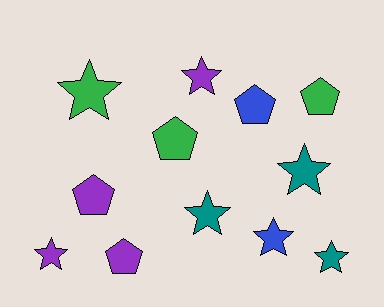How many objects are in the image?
There are 12 objects.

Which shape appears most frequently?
Star, with 7 objects.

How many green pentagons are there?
There are 2 green pentagons.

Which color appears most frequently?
Purple, with 4 objects.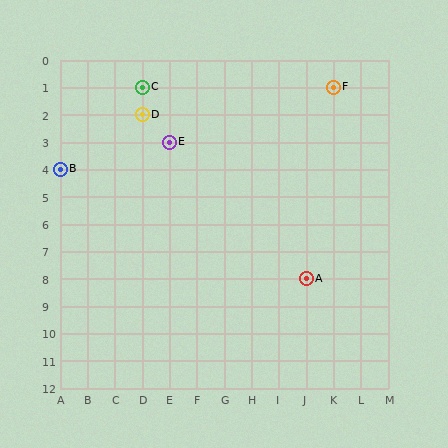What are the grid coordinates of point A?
Point A is at grid coordinates (J, 8).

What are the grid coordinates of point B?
Point B is at grid coordinates (A, 4).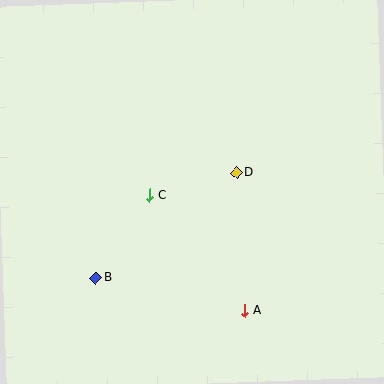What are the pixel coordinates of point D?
Point D is at (236, 173).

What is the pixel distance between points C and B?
The distance between C and B is 98 pixels.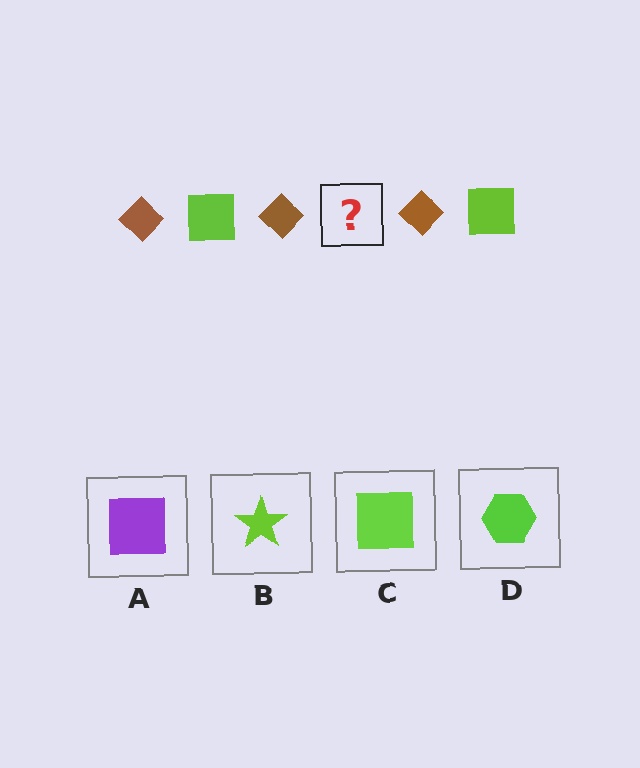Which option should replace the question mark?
Option C.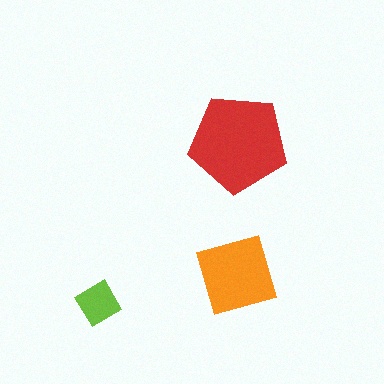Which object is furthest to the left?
The lime diamond is leftmost.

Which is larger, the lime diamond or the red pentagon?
The red pentagon.